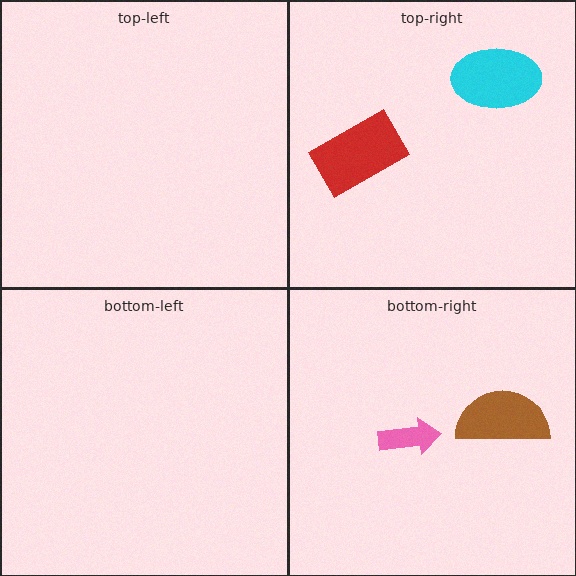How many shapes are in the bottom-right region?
2.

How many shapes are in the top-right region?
2.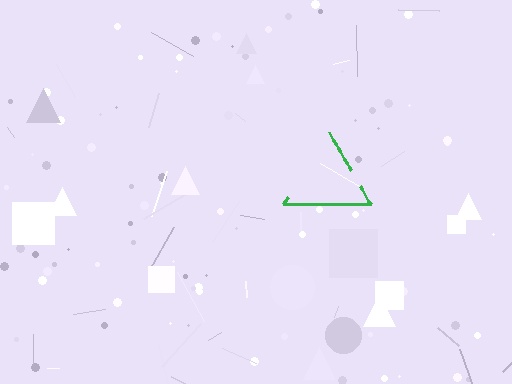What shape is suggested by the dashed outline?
The dashed outline suggests a triangle.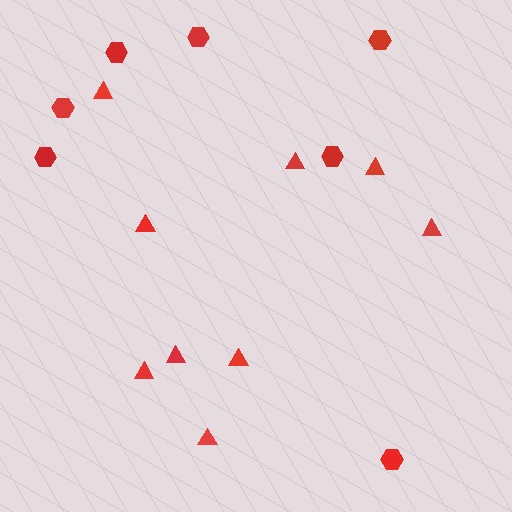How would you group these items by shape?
There are 2 groups: one group of triangles (9) and one group of hexagons (7).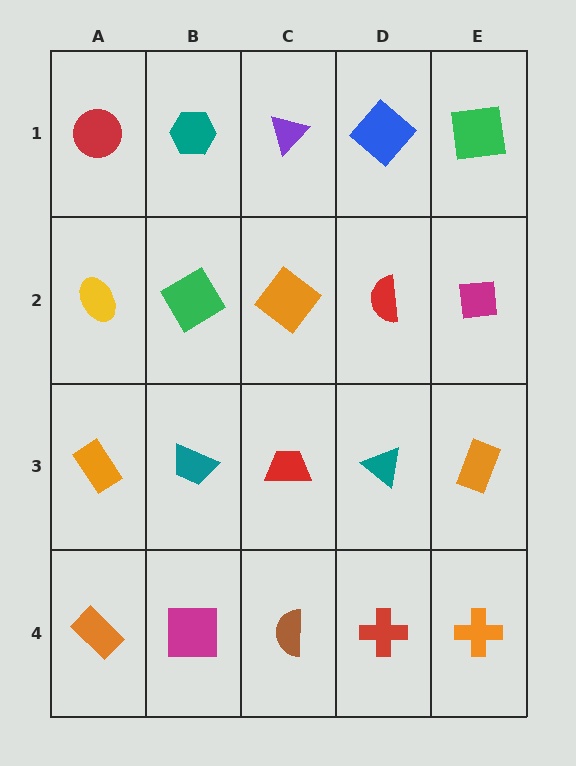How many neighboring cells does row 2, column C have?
4.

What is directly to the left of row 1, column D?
A purple triangle.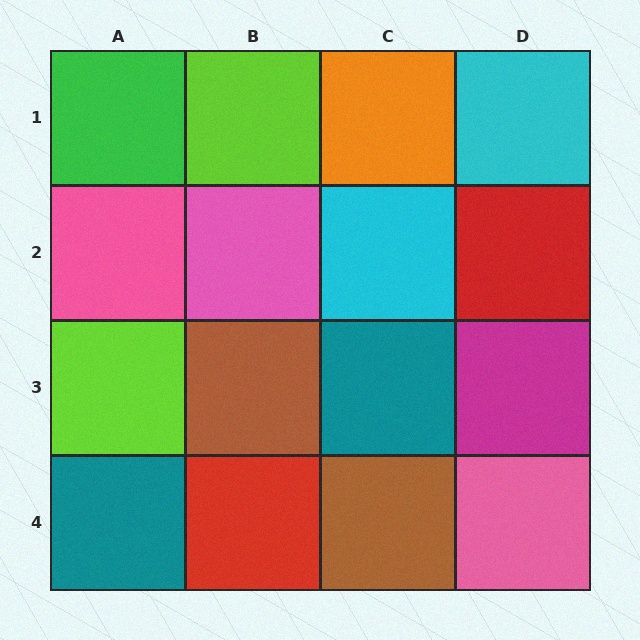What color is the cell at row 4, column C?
Brown.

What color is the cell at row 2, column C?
Cyan.